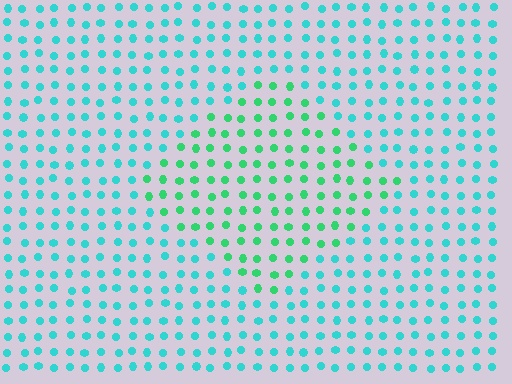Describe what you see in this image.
The image is filled with small cyan elements in a uniform arrangement. A diamond-shaped region is visible where the elements are tinted to a slightly different hue, forming a subtle color boundary.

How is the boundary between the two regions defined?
The boundary is defined purely by a slight shift in hue (about 36 degrees). Spacing, size, and orientation are identical on both sides.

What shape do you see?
I see a diamond.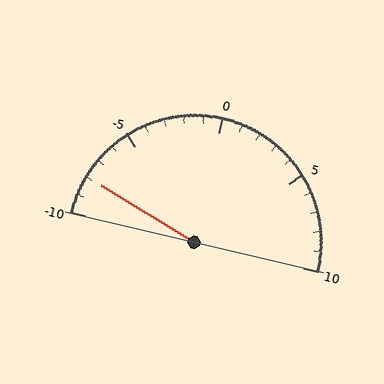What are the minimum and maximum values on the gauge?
The gauge ranges from -10 to 10.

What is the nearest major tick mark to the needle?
The nearest major tick mark is -10.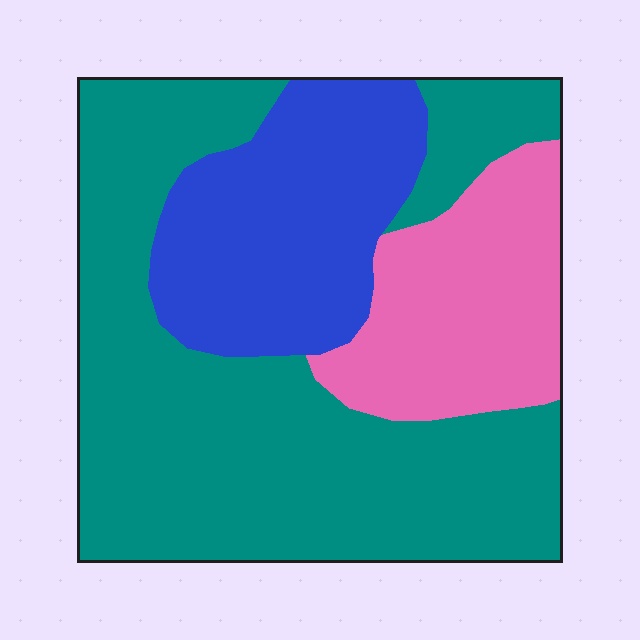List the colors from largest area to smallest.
From largest to smallest: teal, blue, pink.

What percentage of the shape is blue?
Blue takes up about one quarter (1/4) of the shape.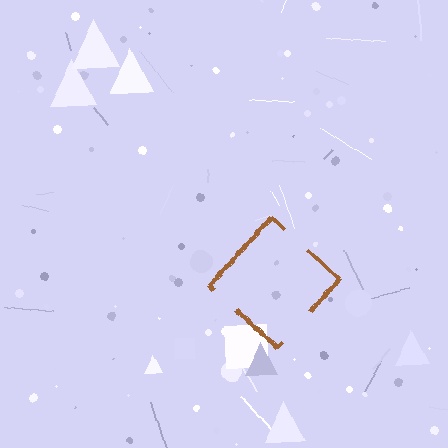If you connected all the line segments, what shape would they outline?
They would outline a diamond.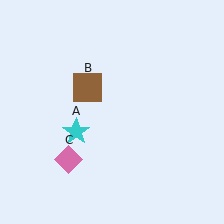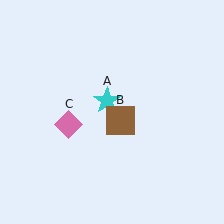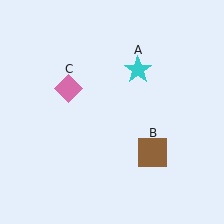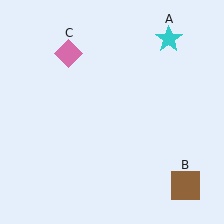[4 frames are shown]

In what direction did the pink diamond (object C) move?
The pink diamond (object C) moved up.